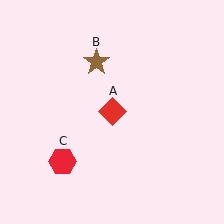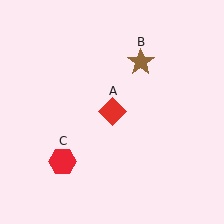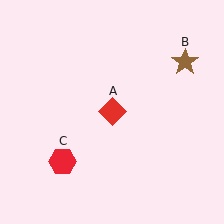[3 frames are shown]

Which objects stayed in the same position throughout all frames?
Red diamond (object A) and red hexagon (object C) remained stationary.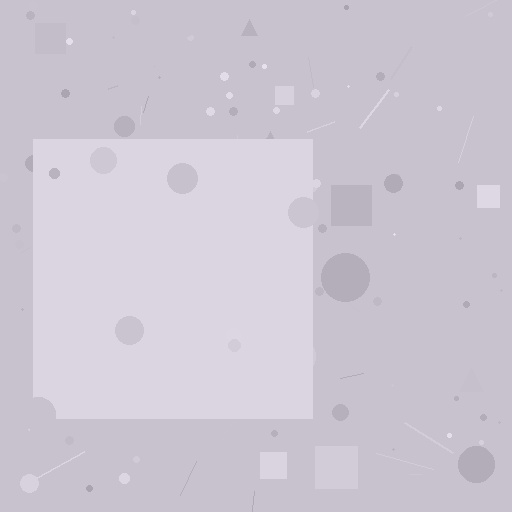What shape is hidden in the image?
A square is hidden in the image.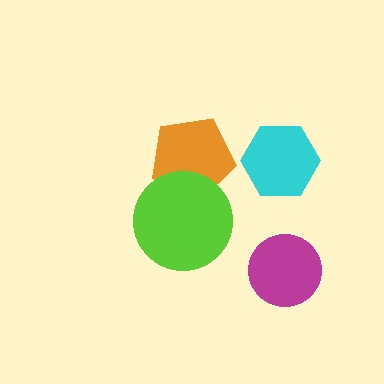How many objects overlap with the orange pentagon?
1 object overlaps with the orange pentagon.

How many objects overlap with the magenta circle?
0 objects overlap with the magenta circle.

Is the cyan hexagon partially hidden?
No, no other shape covers it.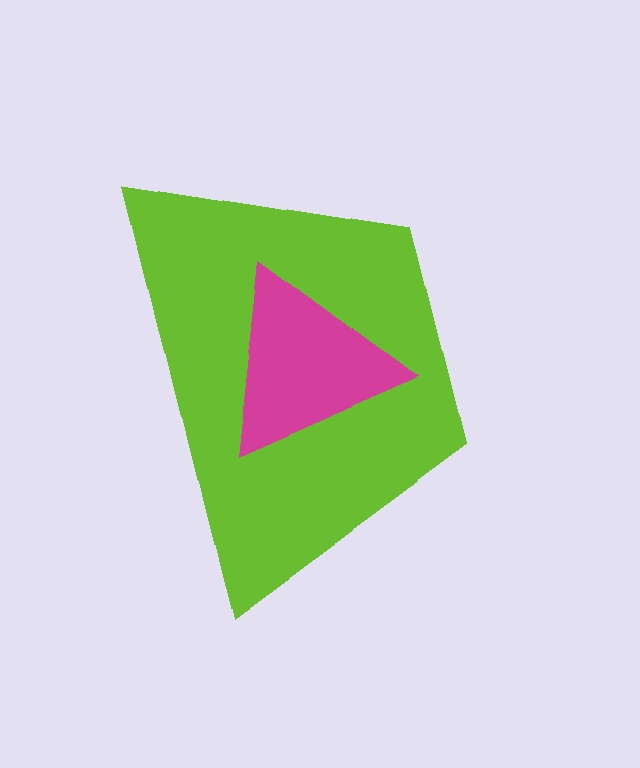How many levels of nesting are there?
2.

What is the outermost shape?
The lime trapezoid.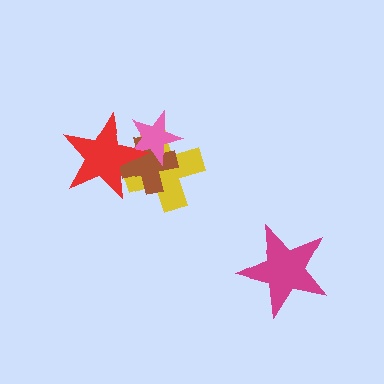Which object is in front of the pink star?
The red star is in front of the pink star.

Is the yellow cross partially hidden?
Yes, it is partially covered by another shape.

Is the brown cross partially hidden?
Yes, it is partially covered by another shape.